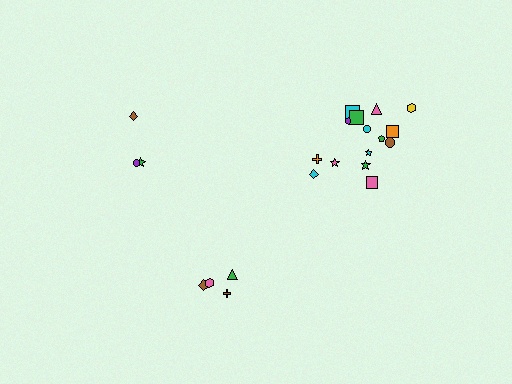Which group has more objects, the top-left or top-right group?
The top-right group.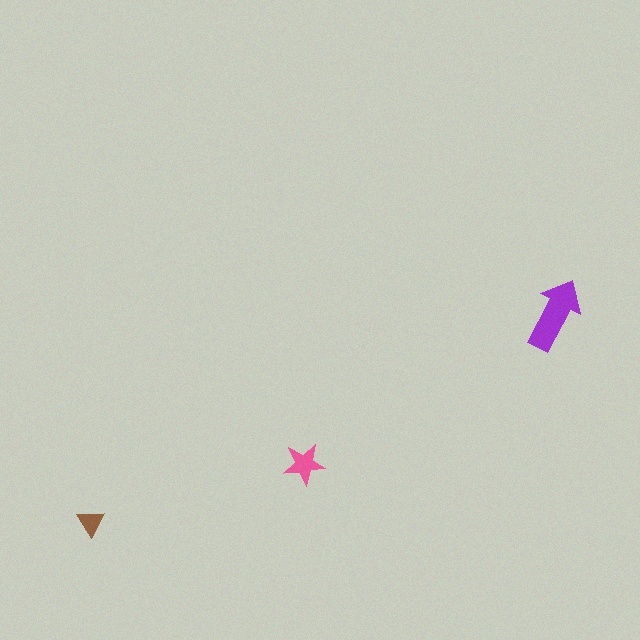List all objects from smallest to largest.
The brown triangle, the pink star, the purple arrow.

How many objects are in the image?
There are 3 objects in the image.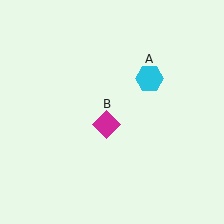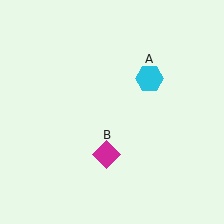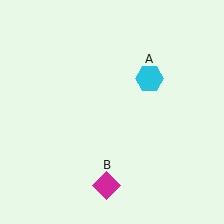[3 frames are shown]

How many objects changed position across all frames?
1 object changed position: magenta diamond (object B).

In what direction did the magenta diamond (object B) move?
The magenta diamond (object B) moved down.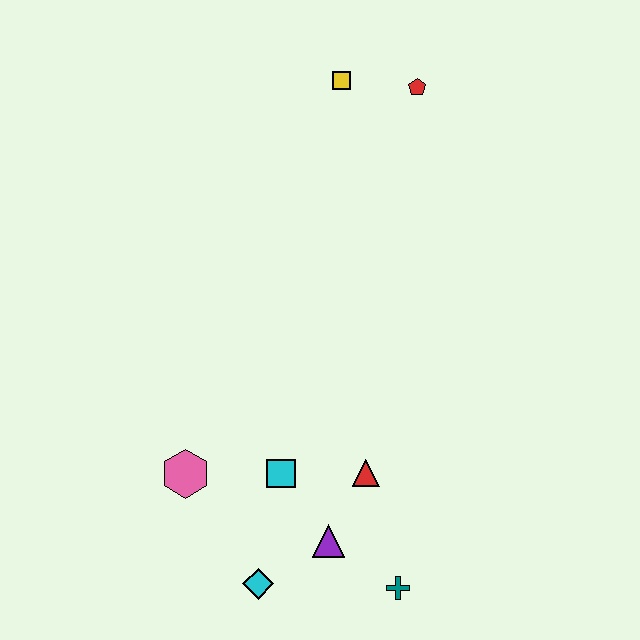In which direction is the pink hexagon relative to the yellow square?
The pink hexagon is below the yellow square.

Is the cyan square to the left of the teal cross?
Yes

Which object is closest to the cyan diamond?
The purple triangle is closest to the cyan diamond.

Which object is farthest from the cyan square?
The red pentagon is farthest from the cyan square.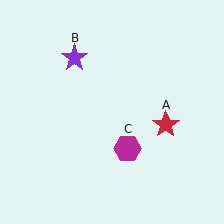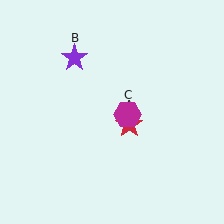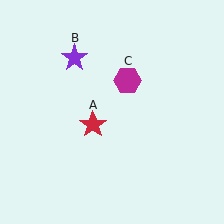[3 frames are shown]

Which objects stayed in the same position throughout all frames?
Purple star (object B) remained stationary.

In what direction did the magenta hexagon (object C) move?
The magenta hexagon (object C) moved up.